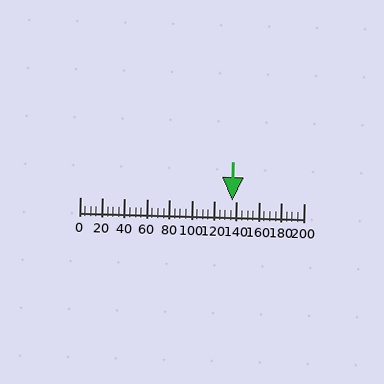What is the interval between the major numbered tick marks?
The major tick marks are spaced 20 units apart.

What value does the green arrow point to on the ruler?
The green arrow points to approximately 136.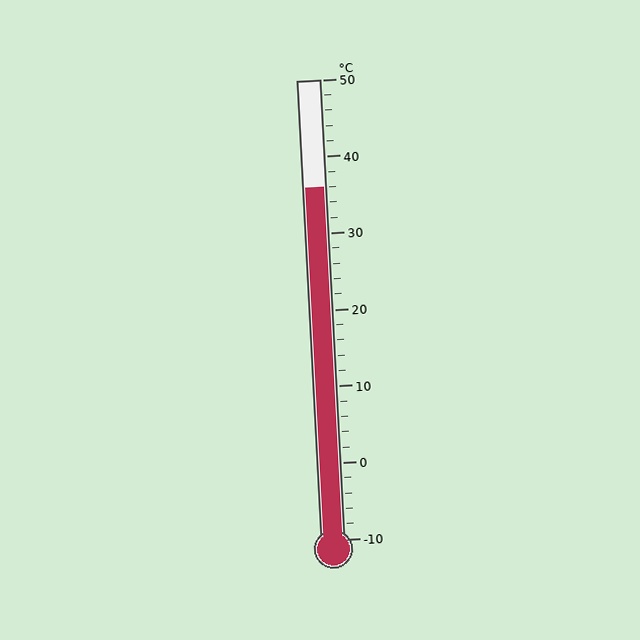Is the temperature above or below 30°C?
The temperature is above 30°C.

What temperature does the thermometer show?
The thermometer shows approximately 36°C.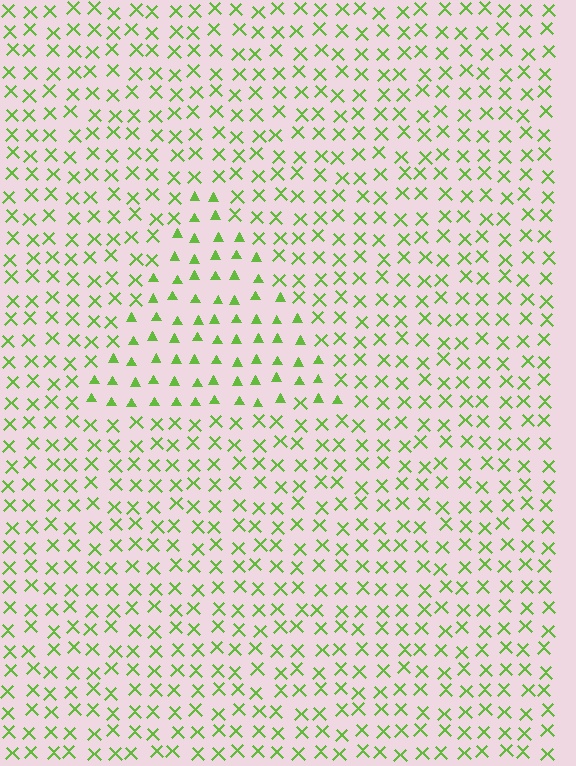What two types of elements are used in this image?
The image uses triangles inside the triangle region and X marks outside it.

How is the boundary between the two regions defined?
The boundary is defined by a change in element shape: triangles inside vs. X marks outside. All elements share the same color and spacing.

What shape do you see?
I see a triangle.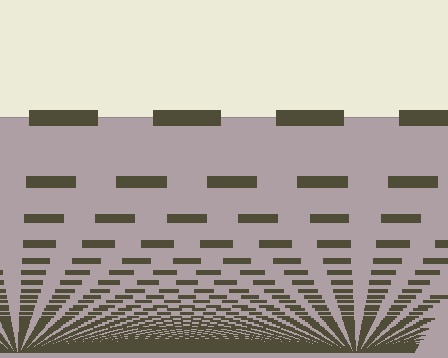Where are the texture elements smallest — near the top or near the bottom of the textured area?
Near the bottom.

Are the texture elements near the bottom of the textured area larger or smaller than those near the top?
Smaller. The gradient is inverted — elements near the bottom are smaller and denser.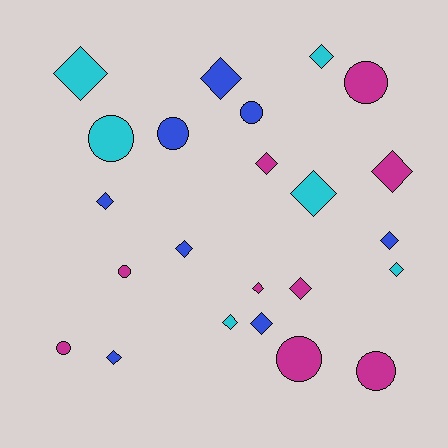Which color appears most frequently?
Magenta, with 9 objects.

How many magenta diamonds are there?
There are 4 magenta diamonds.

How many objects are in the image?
There are 23 objects.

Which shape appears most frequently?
Diamond, with 15 objects.